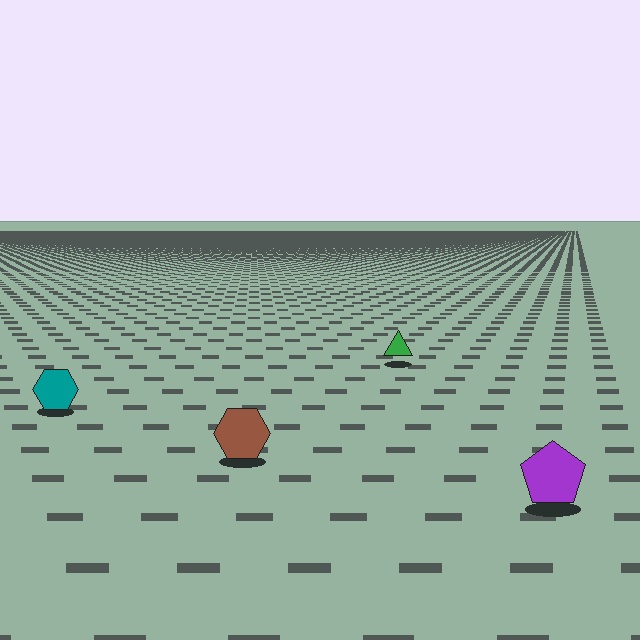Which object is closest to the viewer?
The purple pentagon is closest. The texture marks near it are larger and more spread out.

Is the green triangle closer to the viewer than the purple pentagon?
No. The purple pentagon is closer — you can tell from the texture gradient: the ground texture is coarser near it.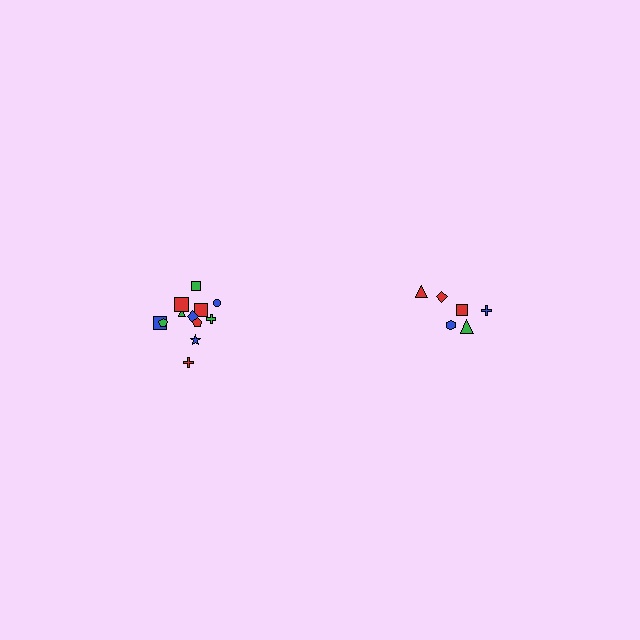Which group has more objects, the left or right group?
The left group.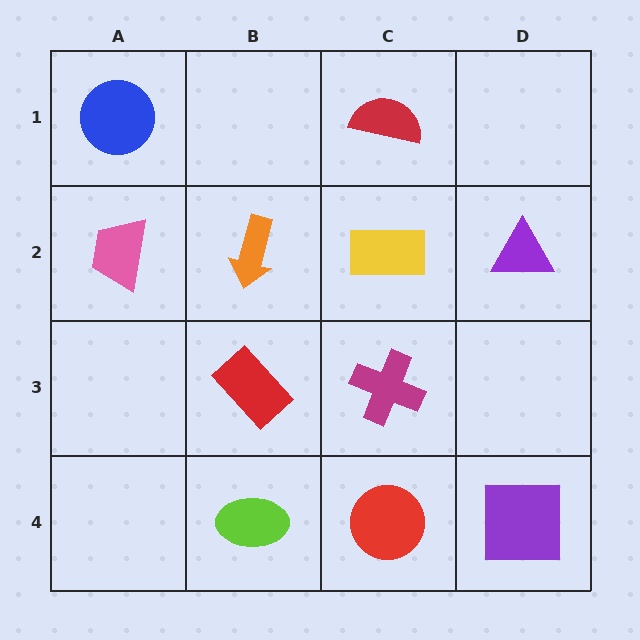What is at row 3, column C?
A magenta cross.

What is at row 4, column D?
A purple square.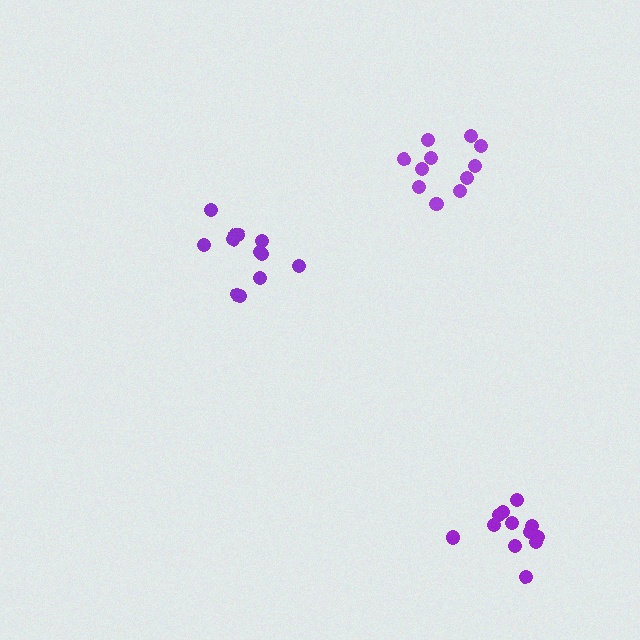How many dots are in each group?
Group 1: 12 dots, Group 2: 12 dots, Group 3: 11 dots (35 total).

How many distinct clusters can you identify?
There are 3 distinct clusters.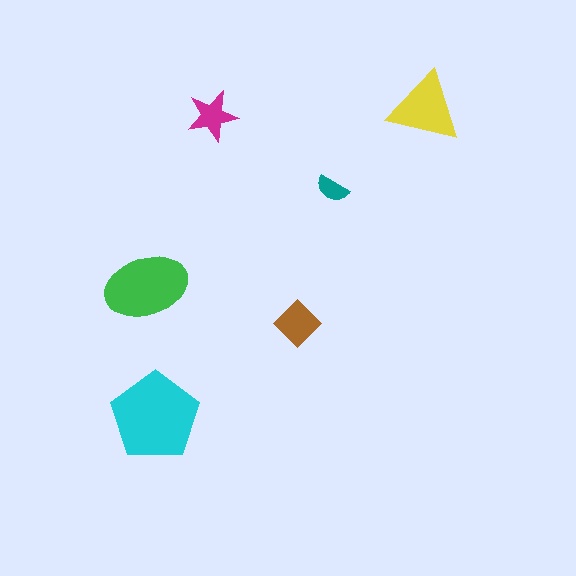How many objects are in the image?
There are 6 objects in the image.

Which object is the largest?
The cyan pentagon.